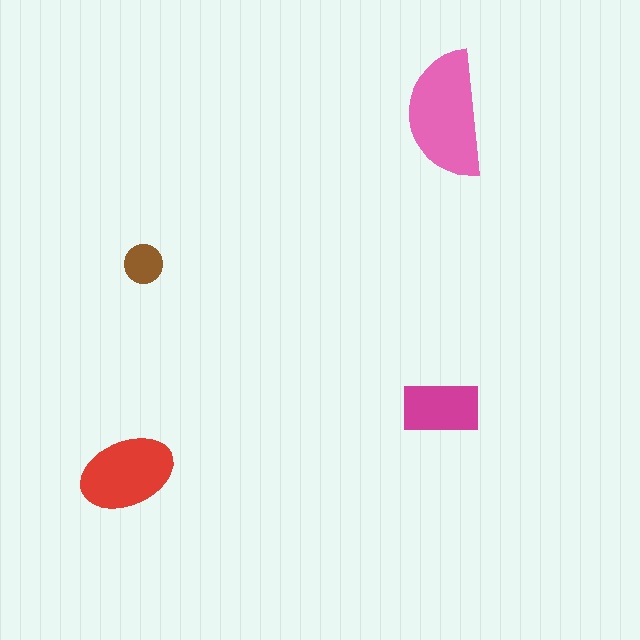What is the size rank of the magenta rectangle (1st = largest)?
3rd.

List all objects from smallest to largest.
The brown circle, the magenta rectangle, the red ellipse, the pink semicircle.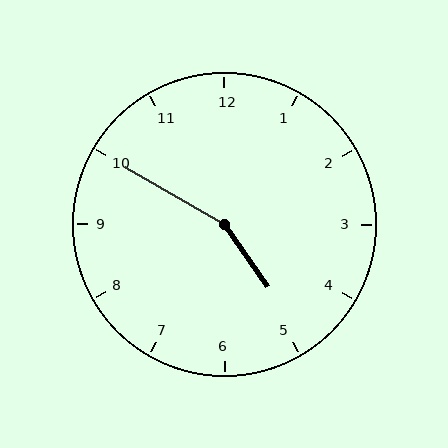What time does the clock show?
4:50.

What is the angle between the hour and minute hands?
Approximately 155 degrees.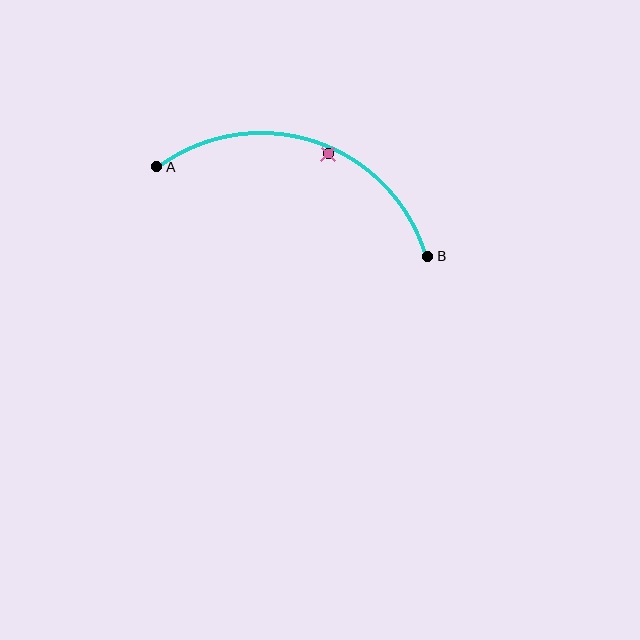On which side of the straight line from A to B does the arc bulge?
The arc bulges above the straight line connecting A and B.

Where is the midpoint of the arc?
The arc midpoint is the point on the curve farthest from the straight line joining A and B. It sits above that line.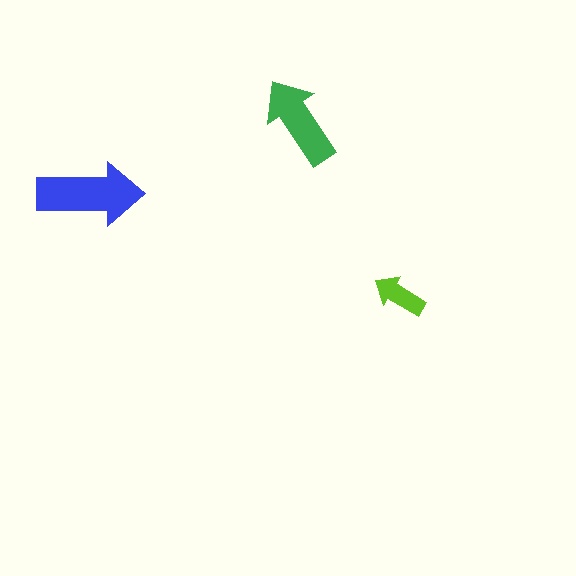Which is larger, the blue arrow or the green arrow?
The blue one.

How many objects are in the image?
There are 3 objects in the image.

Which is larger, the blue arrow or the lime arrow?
The blue one.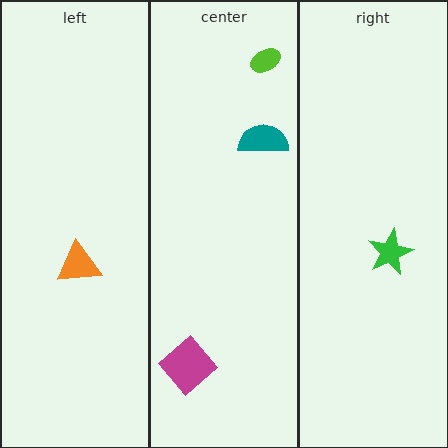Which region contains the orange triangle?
The left region.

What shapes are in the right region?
The green star.